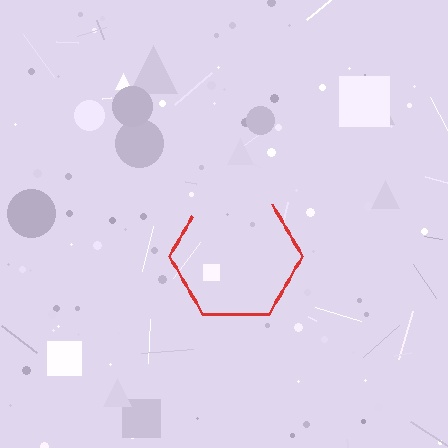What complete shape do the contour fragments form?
The contour fragments form a hexagon.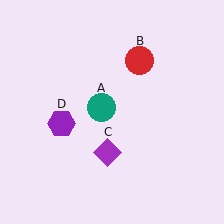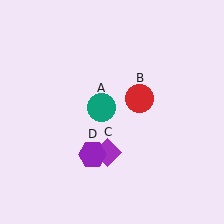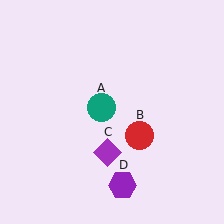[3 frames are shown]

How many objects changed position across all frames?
2 objects changed position: red circle (object B), purple hexagon (object D).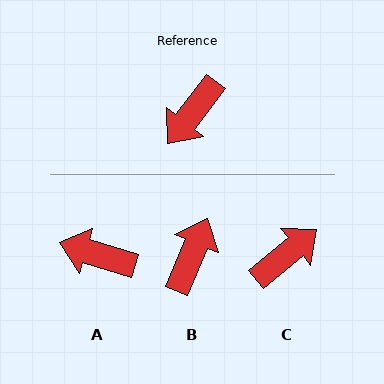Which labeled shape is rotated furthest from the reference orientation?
C, about 167 degrees away.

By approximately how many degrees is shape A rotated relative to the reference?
Approximately 69 degrees clockwise.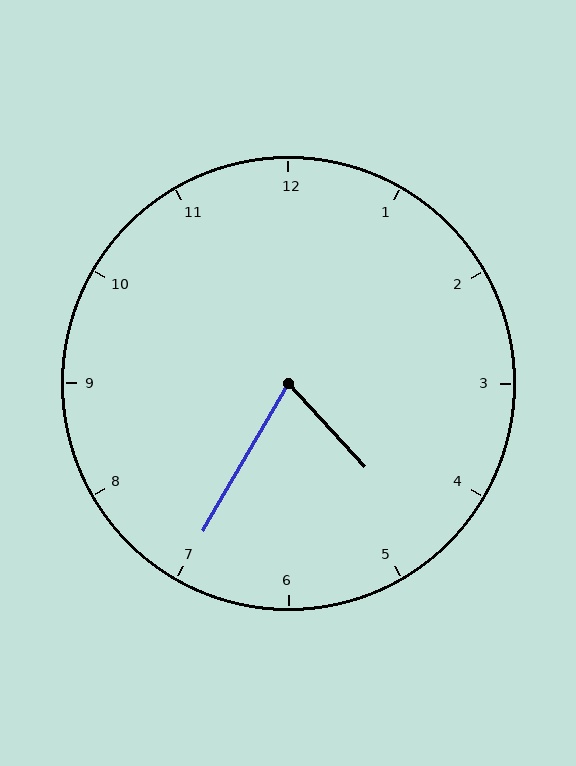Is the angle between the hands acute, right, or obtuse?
It is acute.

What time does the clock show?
4:35.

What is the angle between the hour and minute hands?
Approximately 72 degrees.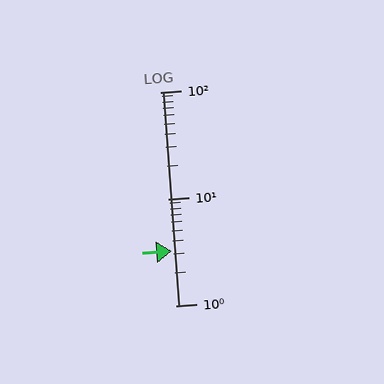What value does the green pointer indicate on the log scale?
The pointer indicates approximately 3.2.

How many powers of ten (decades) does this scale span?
The scale spans 2 decades, from 1 to 100.